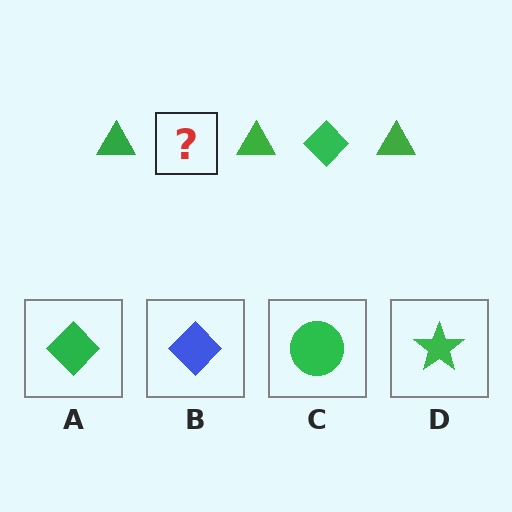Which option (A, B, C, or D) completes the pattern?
A.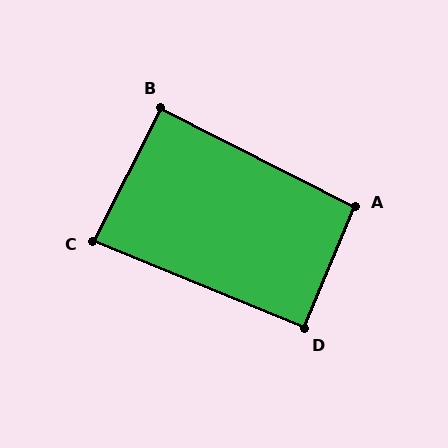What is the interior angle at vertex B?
Approximately 90 degrees (approximately right).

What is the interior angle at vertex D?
Approximately 90 degrees (approximately right).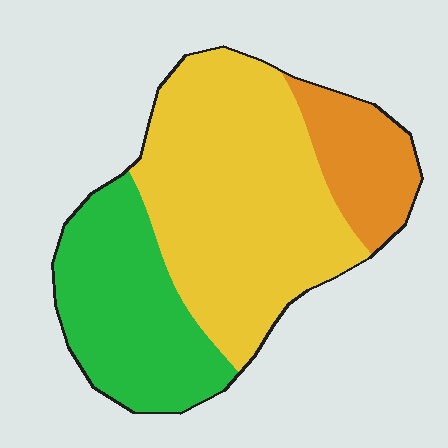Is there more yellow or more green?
Yellow.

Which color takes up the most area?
Yellow, at roughly 55%.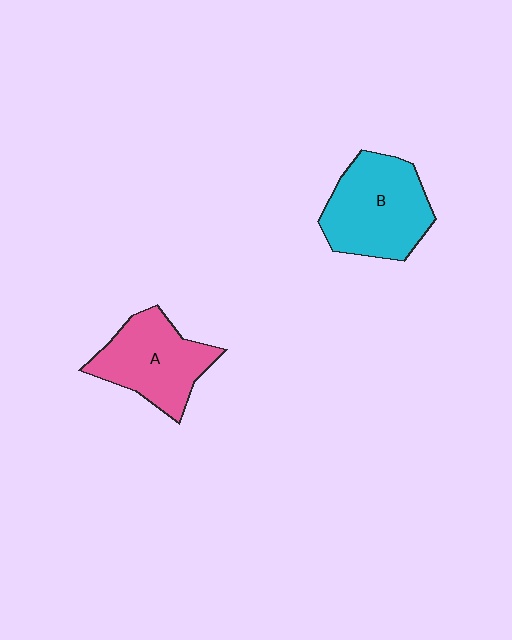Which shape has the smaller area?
Shape A (pink).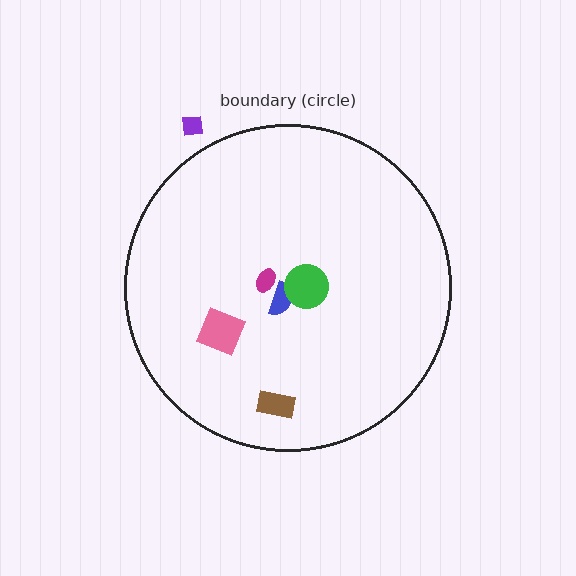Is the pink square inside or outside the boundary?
Inside.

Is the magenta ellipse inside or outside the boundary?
Inside.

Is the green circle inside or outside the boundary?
Inside.